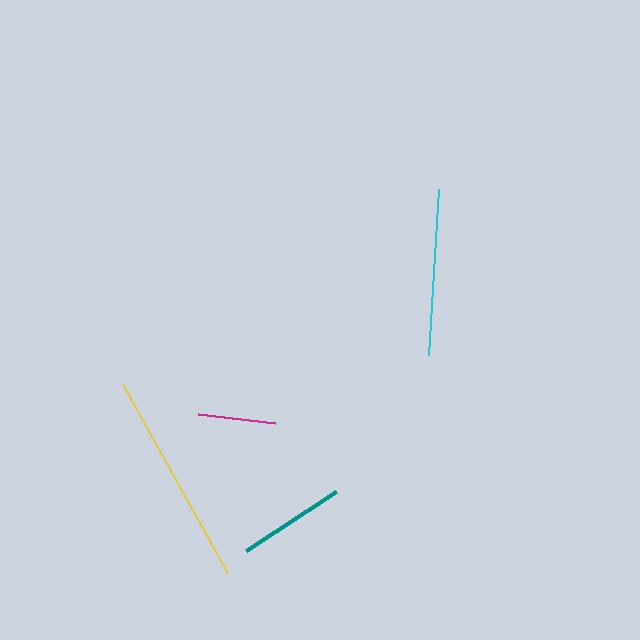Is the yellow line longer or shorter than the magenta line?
The yellow line is longer than the magenta line.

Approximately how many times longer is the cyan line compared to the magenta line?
The cyan line is approximately 2.2 times the length of the magenta line.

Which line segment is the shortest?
The magenta line is the shortest at approximately 77 pixels.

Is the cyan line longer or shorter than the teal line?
The cyan line is longer than the teal line.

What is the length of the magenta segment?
The magenta segment is approximately 77 pixels long.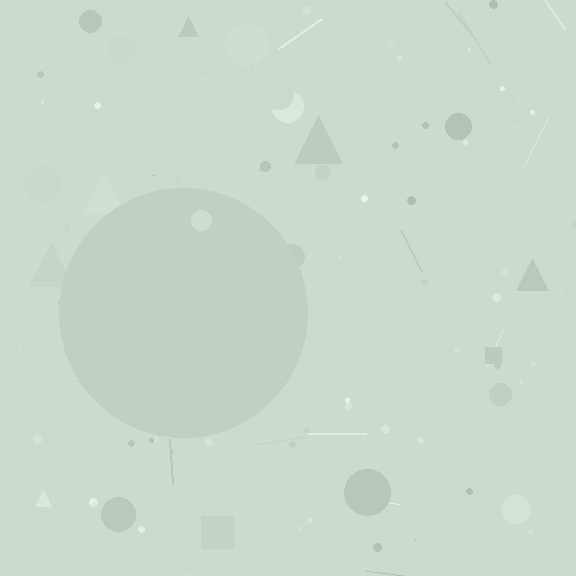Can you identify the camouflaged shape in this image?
The camouflaged shape is a circle.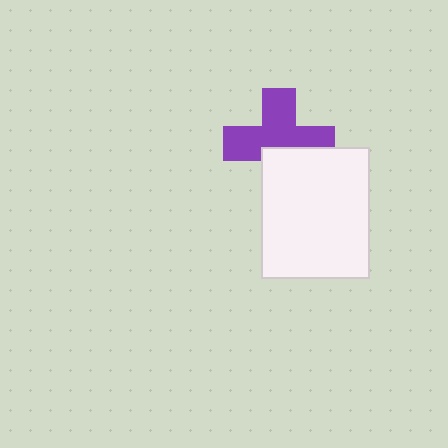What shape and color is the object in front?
The object in front is a white rectangle.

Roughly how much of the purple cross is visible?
About half of it is visible (roughly 65%).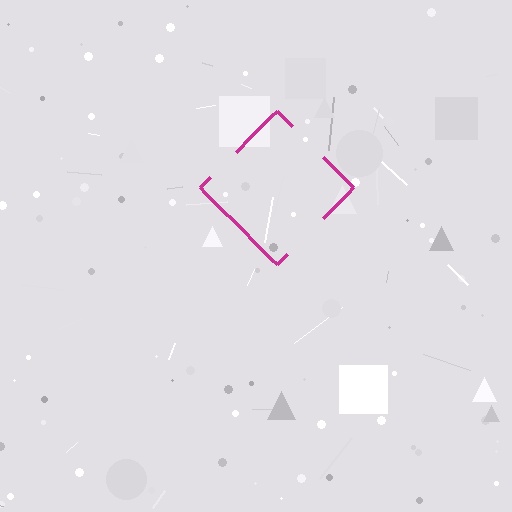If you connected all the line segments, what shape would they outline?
They would outline a diamond.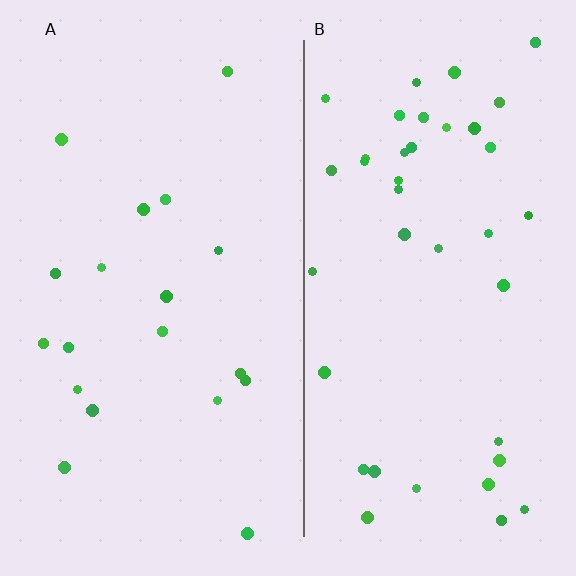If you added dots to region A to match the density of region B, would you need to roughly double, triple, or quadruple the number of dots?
Approximately double.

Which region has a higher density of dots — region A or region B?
B (the right).